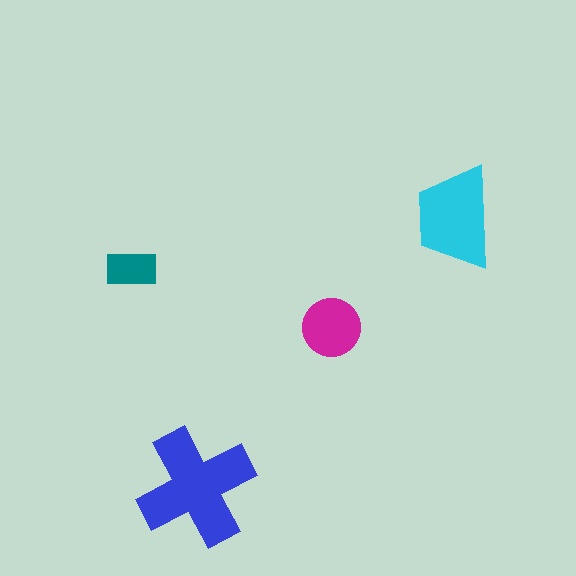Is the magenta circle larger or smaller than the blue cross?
Smaller.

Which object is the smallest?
The teal rectangle.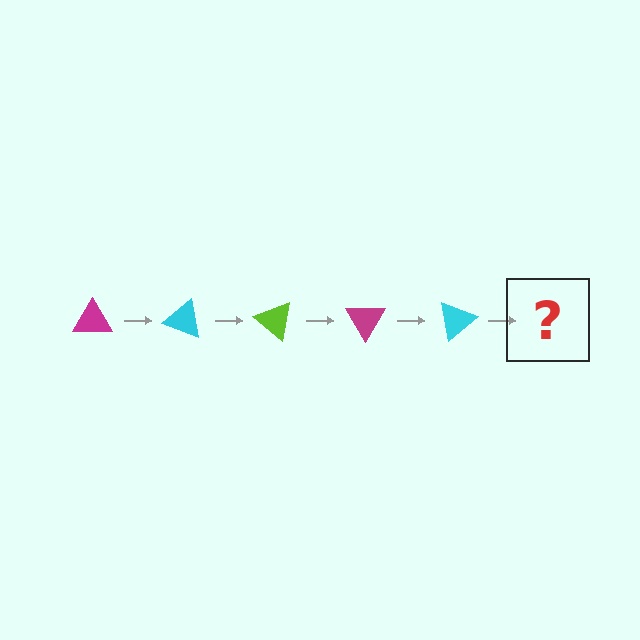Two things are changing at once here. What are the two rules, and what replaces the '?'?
The two rules are that it rotates 20 degrees each step and the color cycles through magenta, cyan, and lime. The '?' should be a lime triangle, rotated 100 degrees from the start.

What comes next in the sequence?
The next element should be a lime triangle, rotated 100 degrees from the start.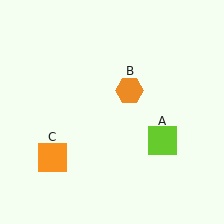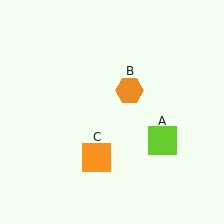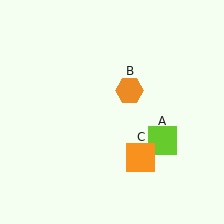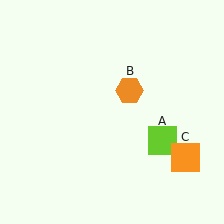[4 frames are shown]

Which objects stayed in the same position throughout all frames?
Lime square (object A) and orange hexagon (object B) remained stationary.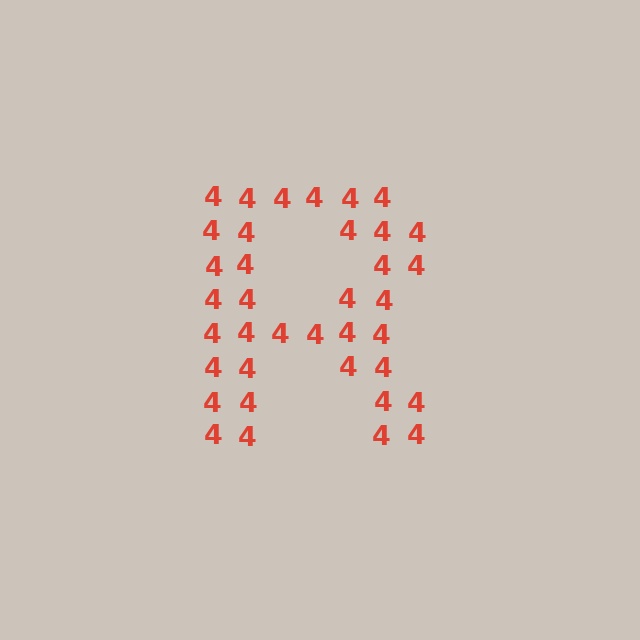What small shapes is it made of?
It is made of small digit 4's.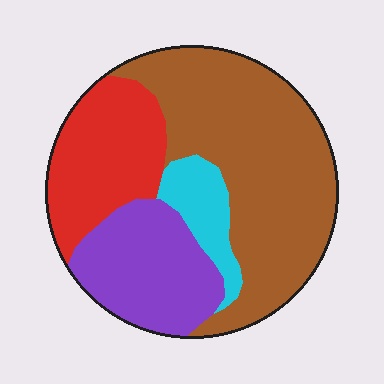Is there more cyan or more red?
Red.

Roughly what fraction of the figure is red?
Red covers 22% of the figure.